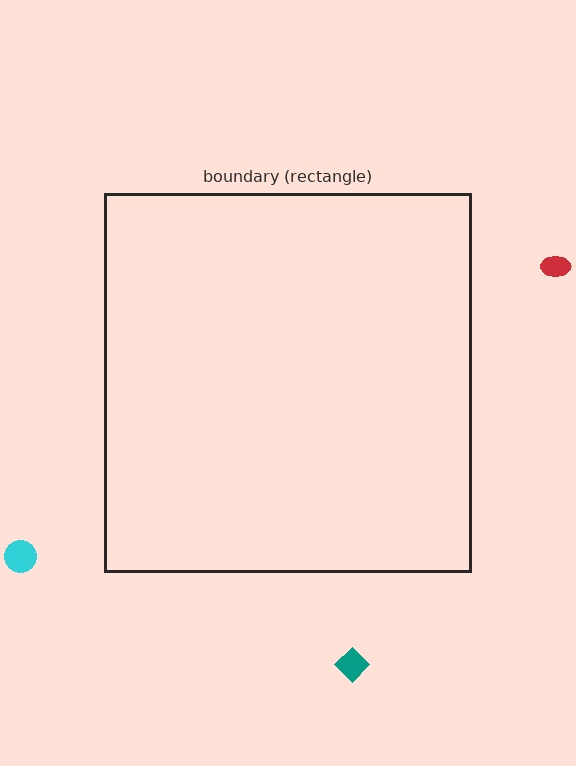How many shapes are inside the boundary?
0 inside, 3 outside.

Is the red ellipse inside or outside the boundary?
Outside.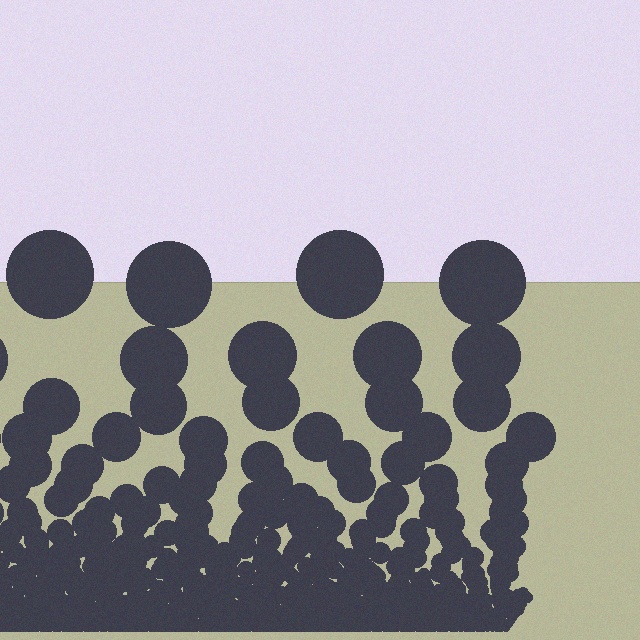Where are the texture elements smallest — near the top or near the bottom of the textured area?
Near the bottom.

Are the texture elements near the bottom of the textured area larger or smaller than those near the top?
Smaller. The gradient is inverted — elements near the bottom are smaller and denser.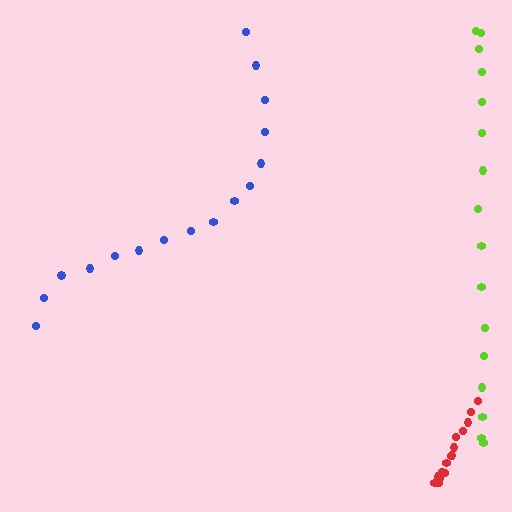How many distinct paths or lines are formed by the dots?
There are 3 distinct paths.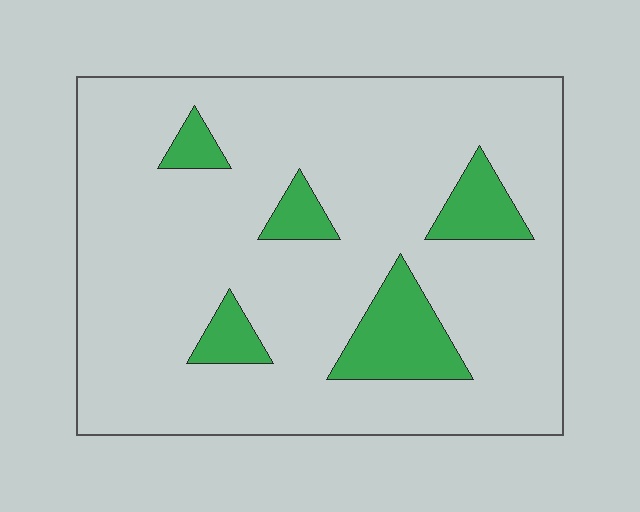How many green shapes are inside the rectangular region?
5.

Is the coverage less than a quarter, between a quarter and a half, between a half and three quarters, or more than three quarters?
Less than a quarter.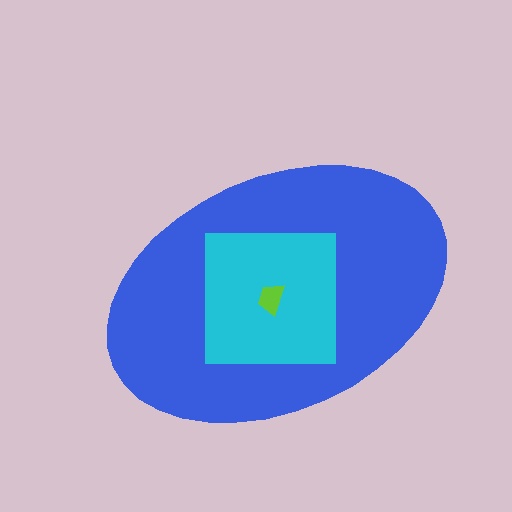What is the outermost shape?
The blue ellipse.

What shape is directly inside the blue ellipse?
The cyan square.